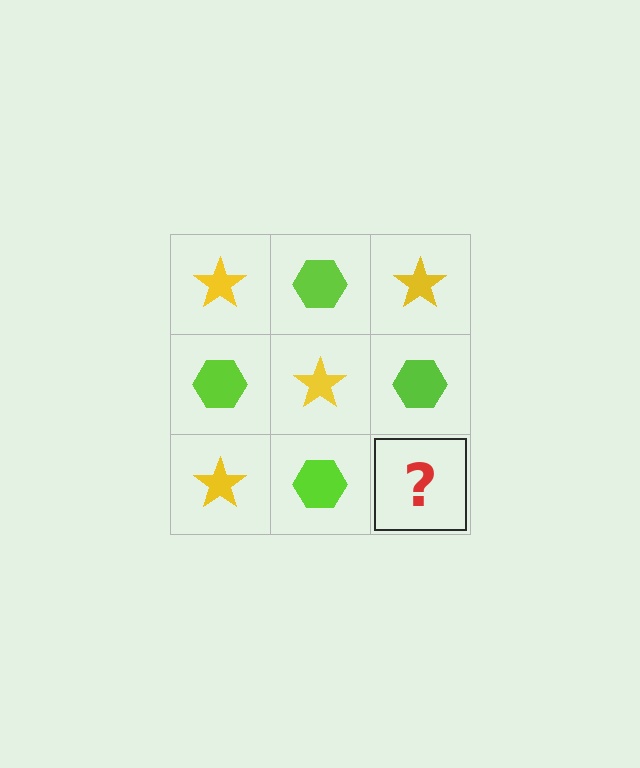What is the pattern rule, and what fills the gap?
The rule is that it alternates yellow star and lime hexagon in a checkerboard pattern. The gap should be filled with a yellow star.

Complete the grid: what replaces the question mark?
The question mark should be replaced with a yellow star.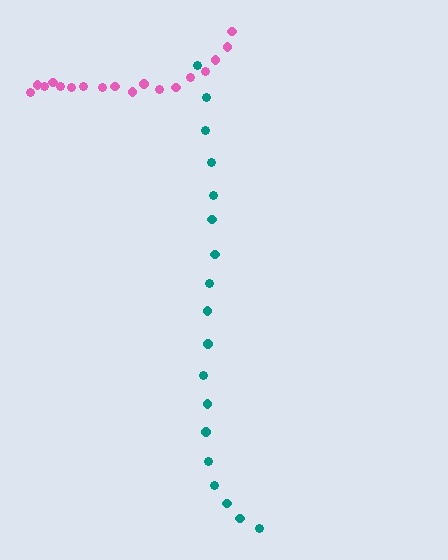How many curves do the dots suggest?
There are 2 distinct paths.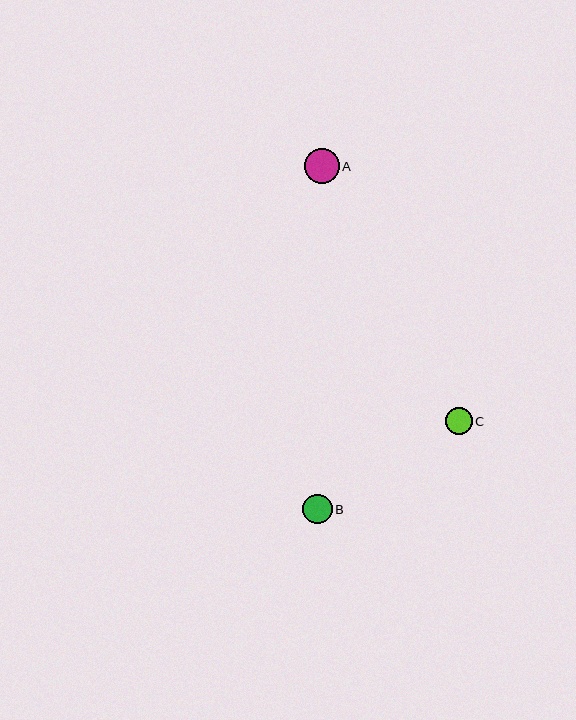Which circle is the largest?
Circle A is the largest with a size of approximately 35 pixels.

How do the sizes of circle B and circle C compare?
Circle B and circle C are approximately the same size.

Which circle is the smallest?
Circle C is the smallest with a size of approximately 27 pixels.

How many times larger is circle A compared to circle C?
Circle A is approximately 1.3 times the size of circle C.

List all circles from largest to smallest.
From largest to smallest: A, B, C.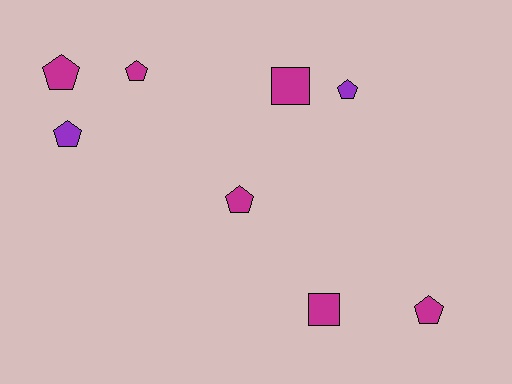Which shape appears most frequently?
Pentagon, with 6 objects.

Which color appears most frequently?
Magenta, with 6 objects.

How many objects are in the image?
There are 8 objects.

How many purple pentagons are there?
There are 2 purple pentagons.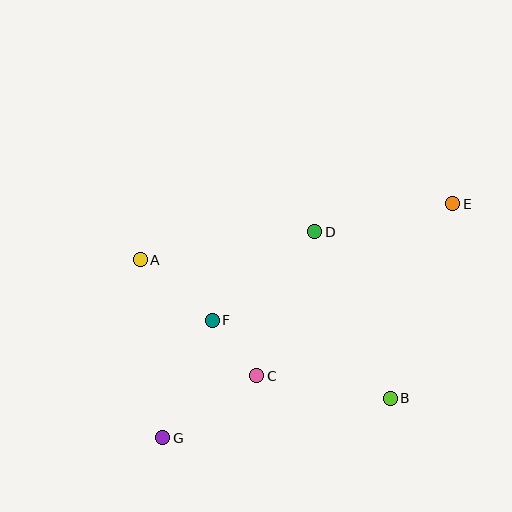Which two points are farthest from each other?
Points E and G are farthest from each other.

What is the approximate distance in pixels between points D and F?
The distance between D and F is approximately 135 pixels.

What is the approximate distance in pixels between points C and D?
The distance between C and D is approximately 155 pixels.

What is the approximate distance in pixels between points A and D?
The distance between A and D is approximately 177 pixels.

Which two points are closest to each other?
Points C and F are closest to each other.